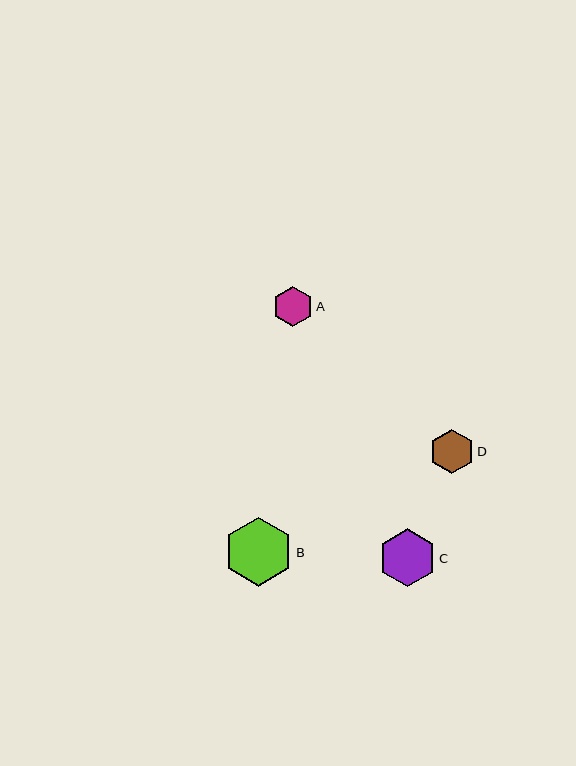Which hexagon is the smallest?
Hexagon A is the smallest with a size of approximately 40 pixels.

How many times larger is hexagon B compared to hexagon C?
Hexagon B is approximately 1.2 times the size of hexagon C.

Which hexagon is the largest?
Hexagon B is the largest with a size of approximately 69 pixels.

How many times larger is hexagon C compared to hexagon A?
Hexagon C is approximately 1.4 times the size of hexagon A.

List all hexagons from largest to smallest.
From largest to smallest: B, C, D, A.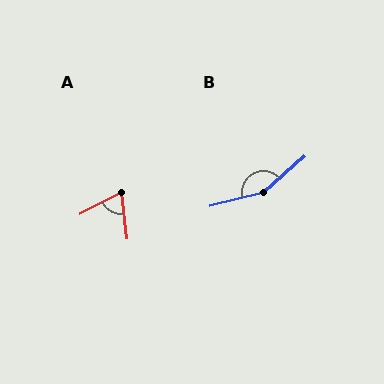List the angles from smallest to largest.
A (69°), B (152°).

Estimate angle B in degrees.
Approximately 152 degrees.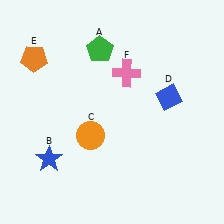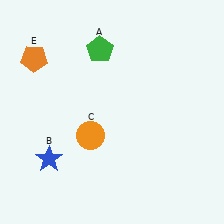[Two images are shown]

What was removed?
The pink cross (F), the blue diamond (D) were removed in Image 2.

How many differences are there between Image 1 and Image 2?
There are 2 differences between the two images.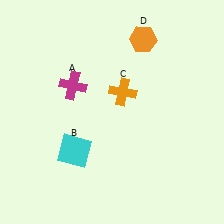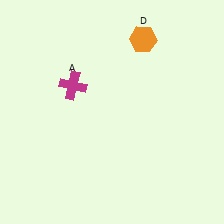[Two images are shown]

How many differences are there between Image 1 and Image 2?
There are 2 differences between the two images.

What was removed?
The cyan square (B), the orange cross (C) were removed in Image 2.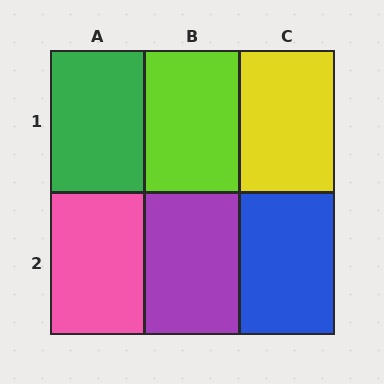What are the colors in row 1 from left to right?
Green, lime, yellow.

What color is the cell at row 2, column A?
Pink.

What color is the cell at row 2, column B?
Purple.